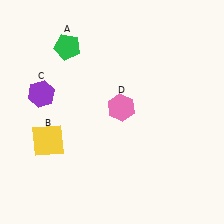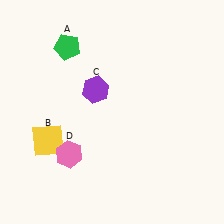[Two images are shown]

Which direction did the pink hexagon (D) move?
The pink hexagon (D) moved left.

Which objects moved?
The objects that moved are: the purple hexagon (C), the pink hexagon (D).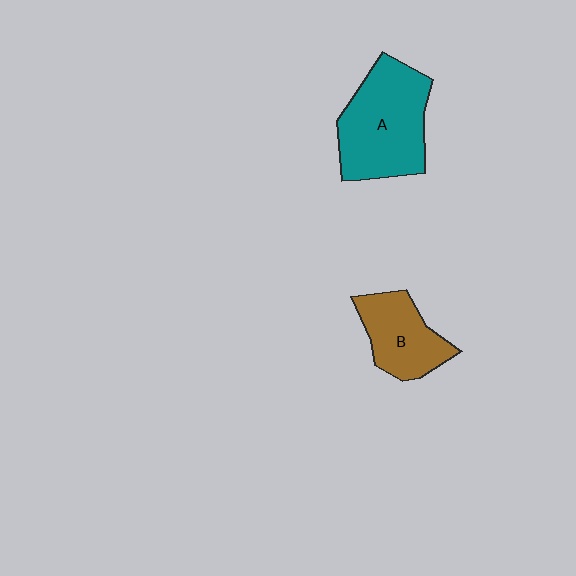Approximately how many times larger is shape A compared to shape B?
Approximately 1.6 times.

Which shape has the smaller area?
Shape B (brown).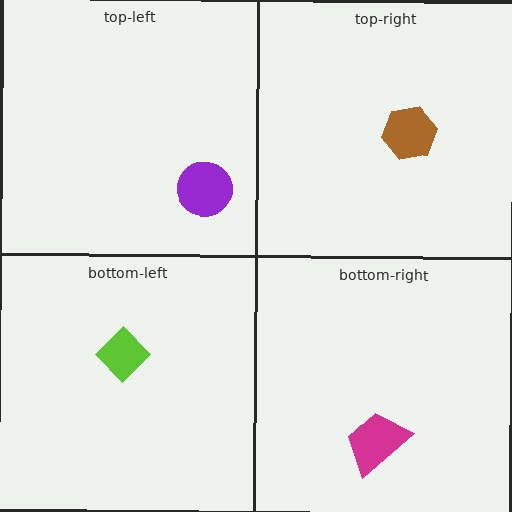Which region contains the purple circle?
The top-left region.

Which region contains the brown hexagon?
The top-right region.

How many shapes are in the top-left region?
1.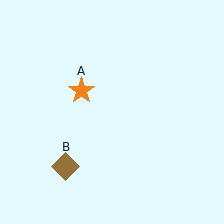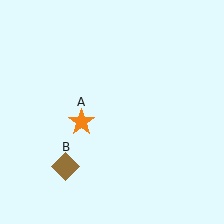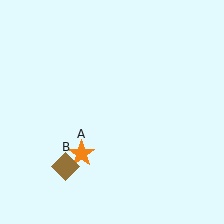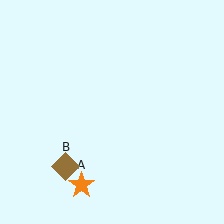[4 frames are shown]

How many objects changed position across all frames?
1 object changed position: orange star (object A).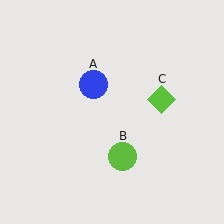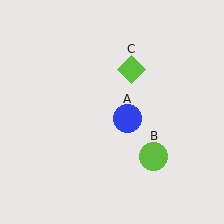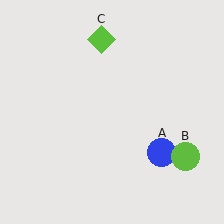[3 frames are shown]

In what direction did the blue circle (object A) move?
The blue circle (object A) moved down and to the right.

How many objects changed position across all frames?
3 objects changed position: blue circle (object A), lime circle (object B), lime diamond (object C).